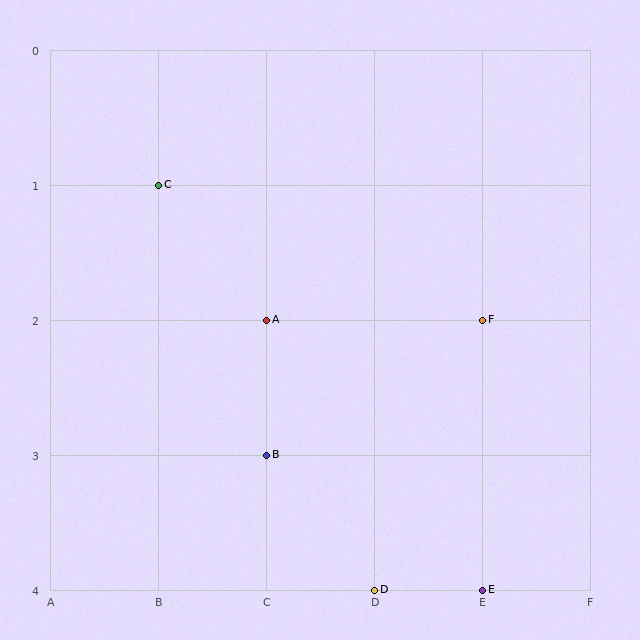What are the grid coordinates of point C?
Point C is at grid coordinates (B, 1).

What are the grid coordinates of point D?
Point D is at grid coordinates (D, 4).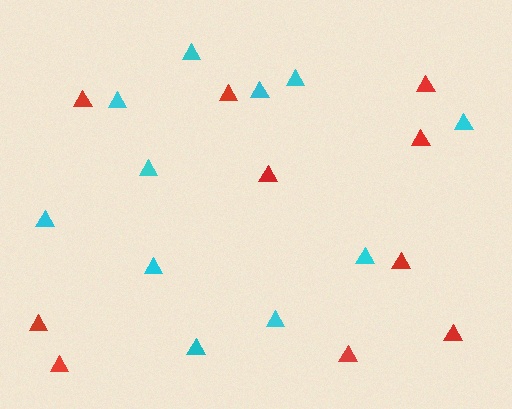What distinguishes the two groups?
There are 2 groups: one group of cyan triangles (11) and one group of red triangles (10).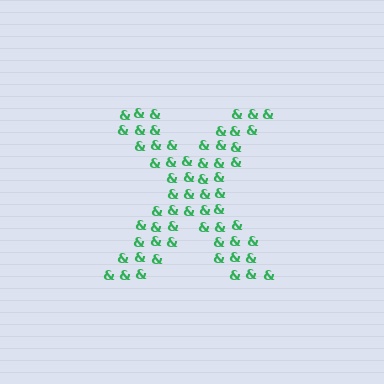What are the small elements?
The small elements are ampersands.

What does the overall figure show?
The overall figure shows the letter X.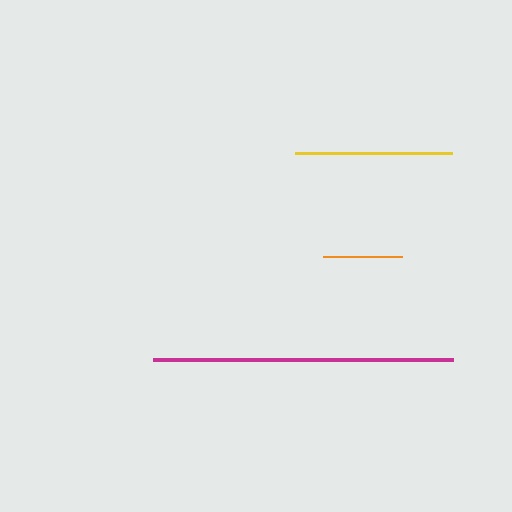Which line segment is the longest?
The magenta line is the longest at approximately 299 pixels.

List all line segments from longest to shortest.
From longest to shortest: magenta, yellow, orange.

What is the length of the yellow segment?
The yellow segment is approximately 157 pixels long.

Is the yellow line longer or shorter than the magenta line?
The magenta line is longer than the yellow line.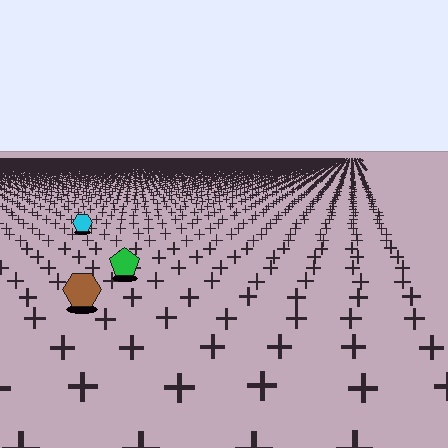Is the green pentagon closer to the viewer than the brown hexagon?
No. The brown hexagon is closer — you can tell from the texture gradient: the ground texture is coarser near it.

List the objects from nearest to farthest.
From nearest to farthest: the brown hexagon, the green pentagon, the cyan hexagon.